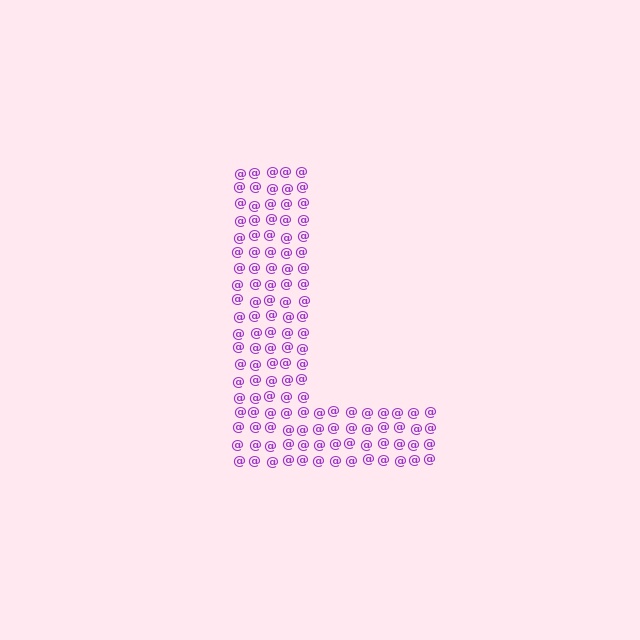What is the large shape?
The large shape is the letter L.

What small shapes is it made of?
It is made of small at signs.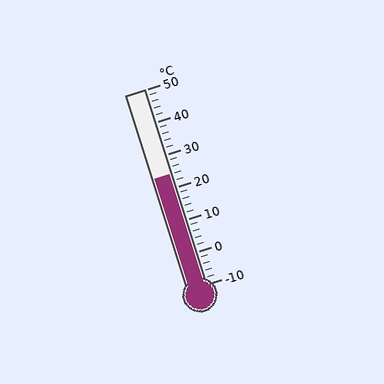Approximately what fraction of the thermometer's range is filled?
The thermometer is filled to approximately 55% of its range.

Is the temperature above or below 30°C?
The temperature is below 30°C.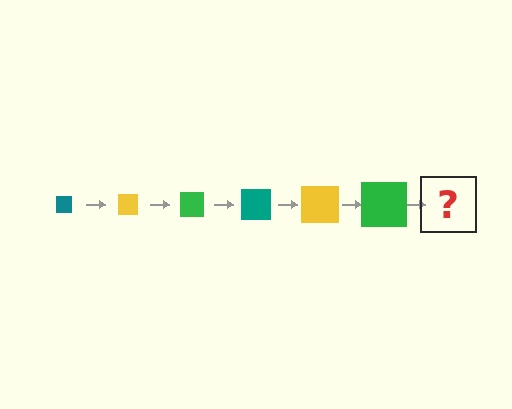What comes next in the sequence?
The next element should be a teal square, larger than the previous one.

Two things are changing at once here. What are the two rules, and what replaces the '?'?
The two rules are that the square grows larger each step and the color cycles through teal, yellow, and green. The '?' should be a teal square, larger than the previous one.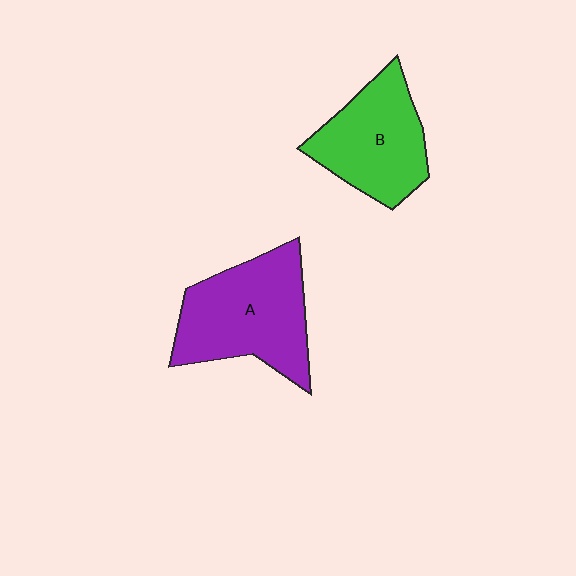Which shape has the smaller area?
Shape B (green).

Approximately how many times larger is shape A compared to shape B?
Approximately 1.2 times.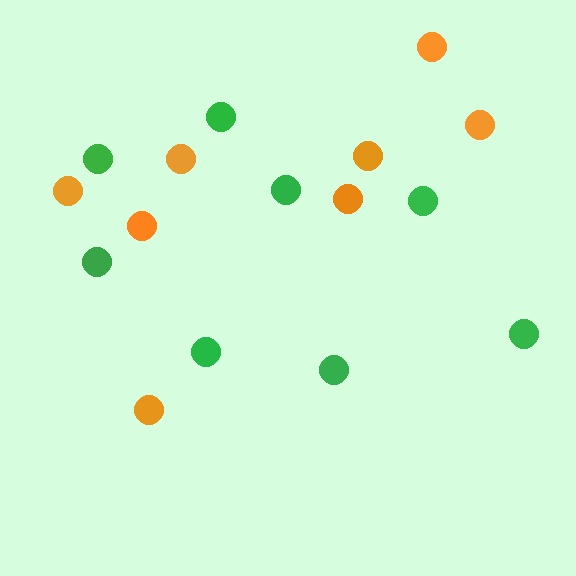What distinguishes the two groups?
There are 2 groups: one group of green circles (8) and one group of orange circles (8).